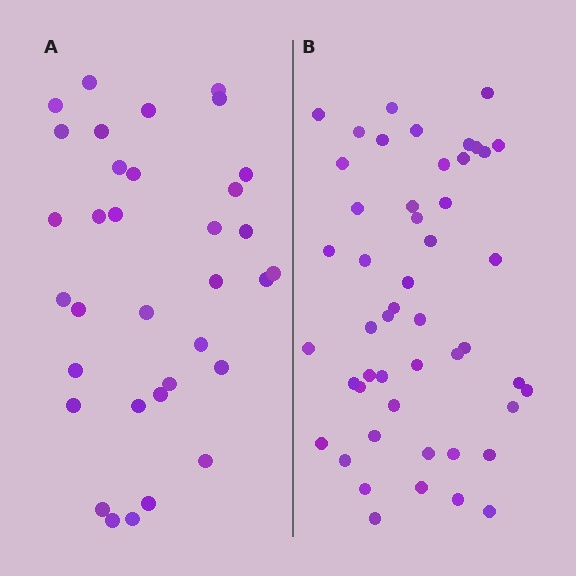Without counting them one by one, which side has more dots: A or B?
Region B (the right region) has more dots.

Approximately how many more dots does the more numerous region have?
Region B has approximately 15 more dots than region A.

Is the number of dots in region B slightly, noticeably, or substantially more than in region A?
Region B has noticeably more, but not dramatically so. The ratio is roughly 1.4 to 1.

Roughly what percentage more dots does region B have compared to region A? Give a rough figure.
About 45% more.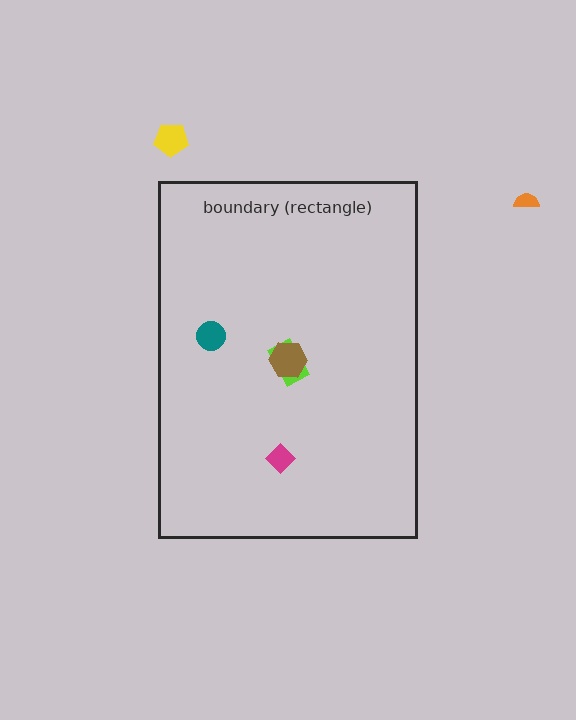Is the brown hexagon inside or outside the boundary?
Inside.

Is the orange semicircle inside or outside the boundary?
Outside.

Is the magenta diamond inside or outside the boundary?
Inside.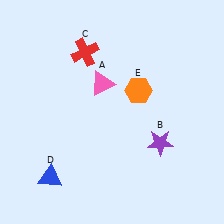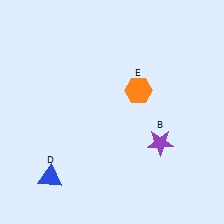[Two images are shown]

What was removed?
The pink triangle (A), the red cross (C) were removed in Image 2.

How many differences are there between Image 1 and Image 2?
There are 2 differences between the two images.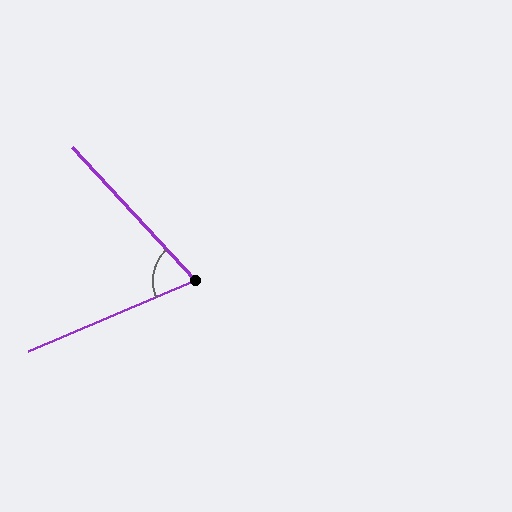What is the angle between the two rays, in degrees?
Approximately 70 degrees.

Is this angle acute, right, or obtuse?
It is acute.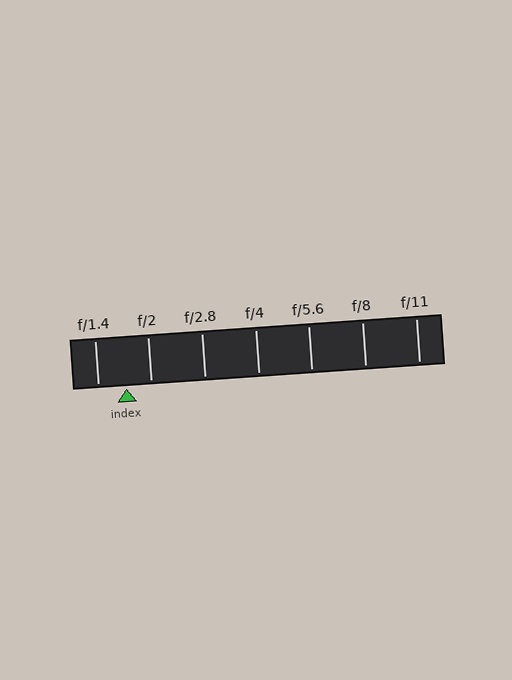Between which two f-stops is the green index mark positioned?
The index mark is between f/1.4 and f/2.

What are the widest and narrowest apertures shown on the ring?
The widest aperture shown is f/1.4 and the narrowest is f/11.